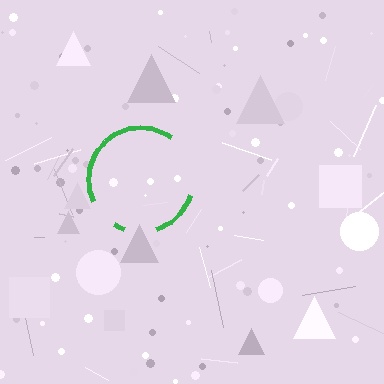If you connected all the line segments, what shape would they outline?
They would outline a circle.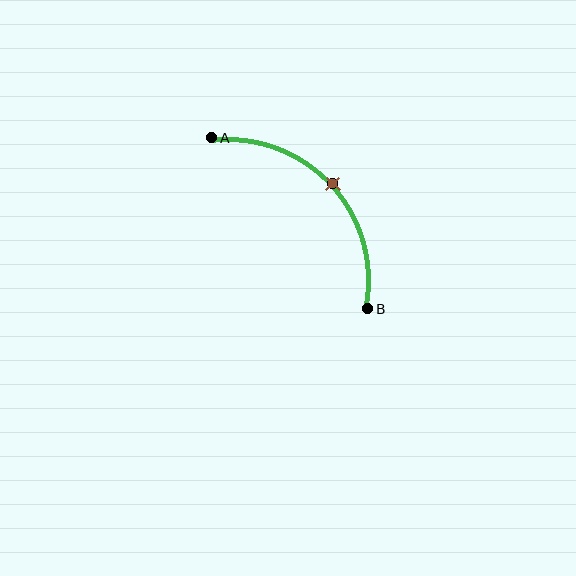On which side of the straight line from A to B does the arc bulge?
The arc bulges above and to the right of the straight line connecting A and B.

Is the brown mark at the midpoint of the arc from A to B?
Yes. The brown mark lies on the arc at equal arc-length from both A and B — it is the arc midpoint.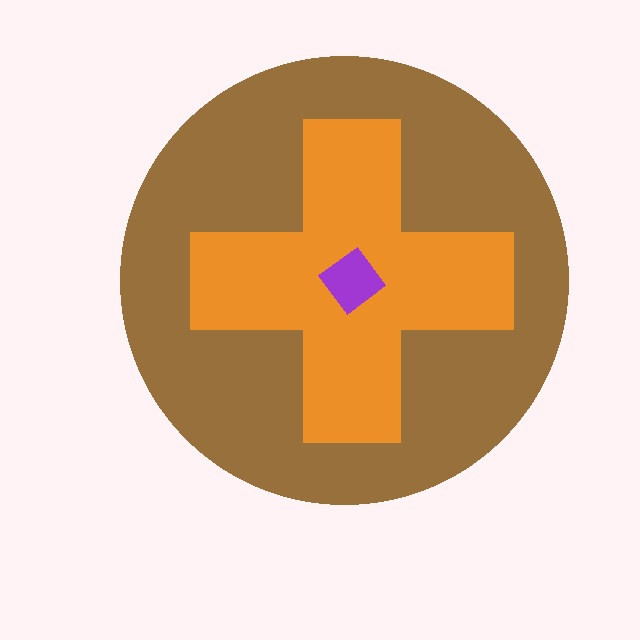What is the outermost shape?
The brown circle.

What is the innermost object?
The purple diamond.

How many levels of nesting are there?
3.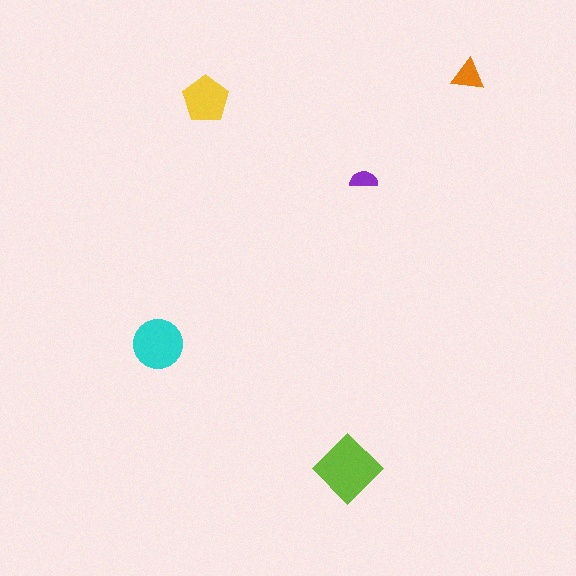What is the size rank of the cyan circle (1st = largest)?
2nd.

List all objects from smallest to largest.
The purple semicircle, the orange triangle, the yellow pentagon, the cyan circle, the lime diamond.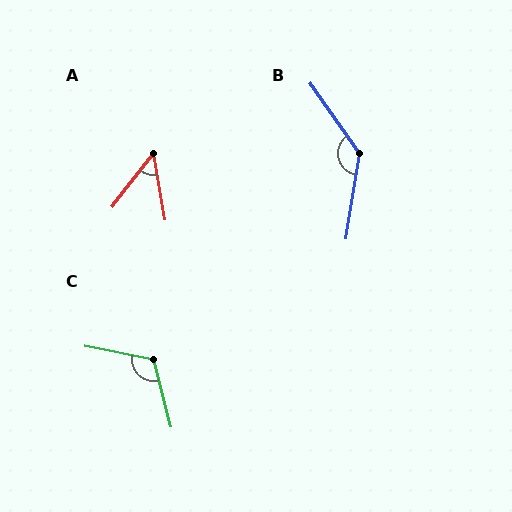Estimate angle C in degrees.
Approximately 116 degrees.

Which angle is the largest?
B, at approximately 136 degrees.